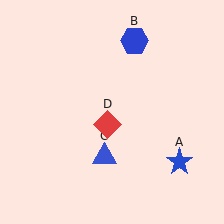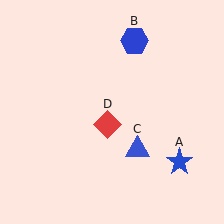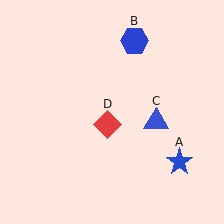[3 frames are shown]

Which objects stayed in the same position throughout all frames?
Blue star (object A) and blue hexagon (object B) and red diamond (object D) remained stationary.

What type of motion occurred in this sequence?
The blue triangle (object C) rotated counterclockwise around the center of the scene.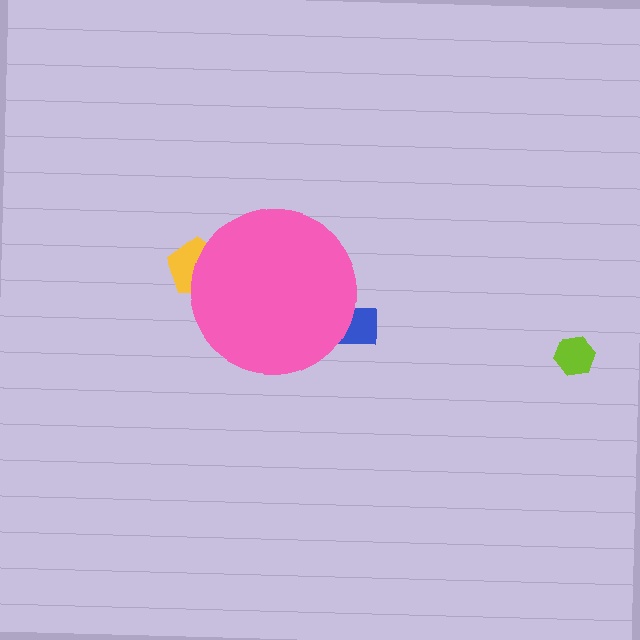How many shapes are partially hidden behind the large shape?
2 shapes are partially hidden.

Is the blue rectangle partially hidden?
Yes, the blue rectangle is partially hidden behind the pink circle.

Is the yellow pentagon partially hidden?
Yes, the yellow pentagon is partially hidden behind the pink circle.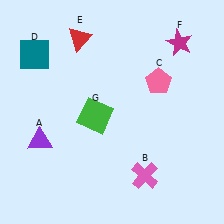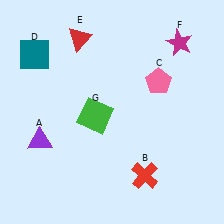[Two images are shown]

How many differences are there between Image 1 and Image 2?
There is 1 difference between the two images.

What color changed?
The cross (B) changed from pink in Image 1 to red in Image 2.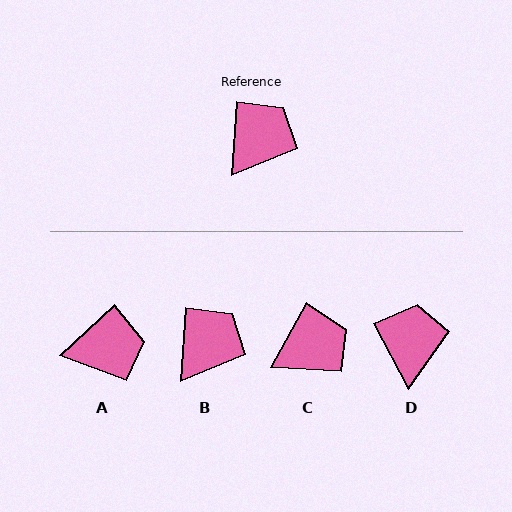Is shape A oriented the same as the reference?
No, it is off by about 43 degrees.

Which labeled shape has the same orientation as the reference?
B.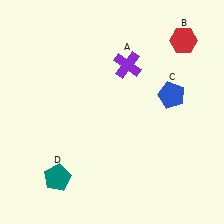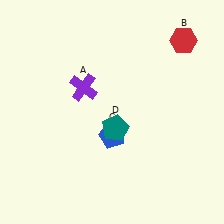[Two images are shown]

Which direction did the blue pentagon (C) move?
The blue pentagon (C) moved left.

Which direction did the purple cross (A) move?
The purple cross (A) moved left.